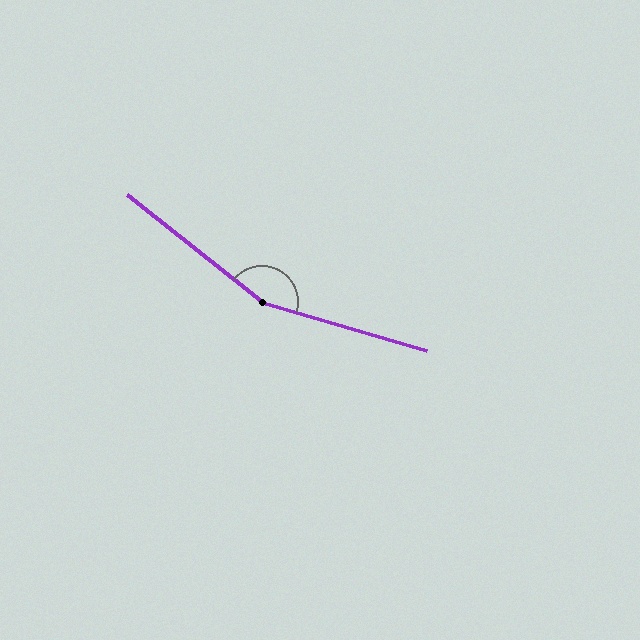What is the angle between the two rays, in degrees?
Approximately 158 degrees.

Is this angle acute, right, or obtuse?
It is obtuse.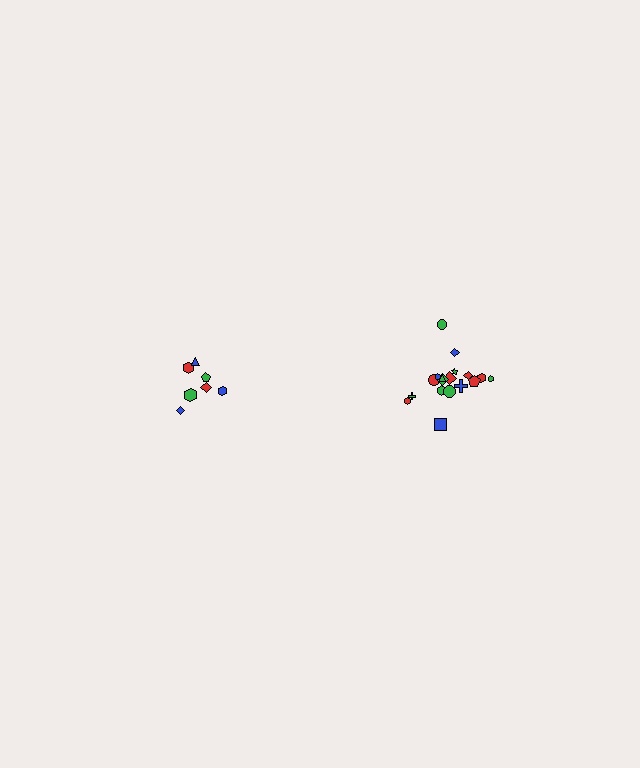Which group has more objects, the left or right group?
The right group.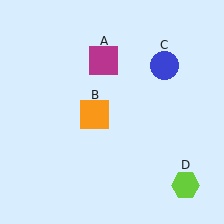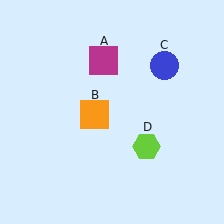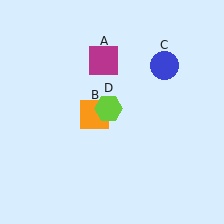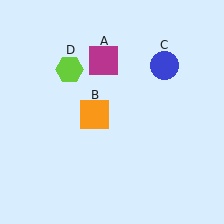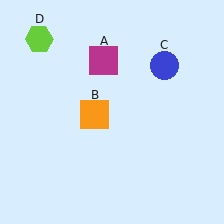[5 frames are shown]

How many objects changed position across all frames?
1 object changed position: lime hexagon (object D).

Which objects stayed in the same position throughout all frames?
Magenta square (object A) and orange square (object B) and blue circle (object C) remained stationary.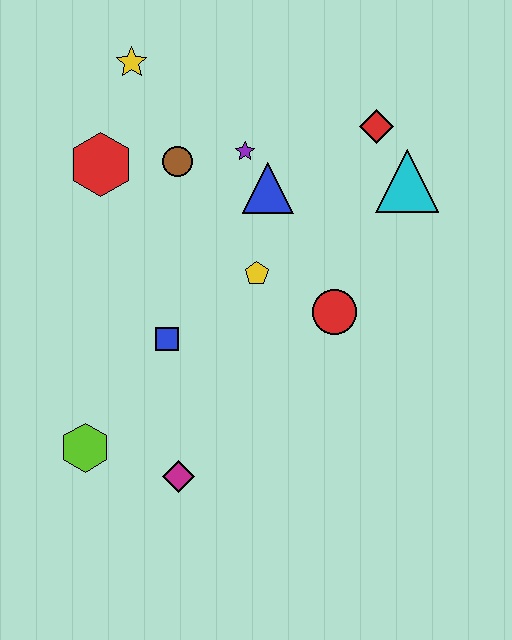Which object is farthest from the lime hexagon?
The red diamond is farthest from the lime hexagon.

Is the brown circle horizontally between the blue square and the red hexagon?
No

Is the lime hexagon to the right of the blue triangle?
No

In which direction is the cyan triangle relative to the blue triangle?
The cyan triangle is to the right of the blue triangle.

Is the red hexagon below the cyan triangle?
No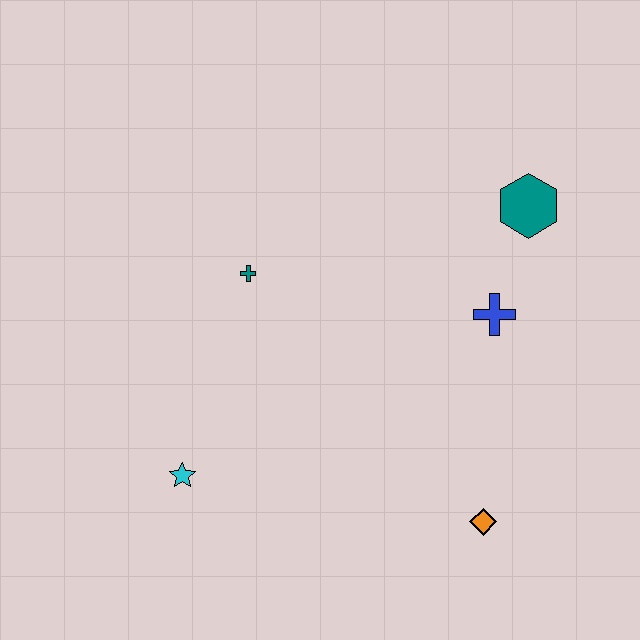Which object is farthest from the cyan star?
The teal hexagon is farthest from the cyan star.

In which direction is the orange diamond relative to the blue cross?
The orange diamond is below the blue cross.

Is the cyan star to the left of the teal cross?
Yes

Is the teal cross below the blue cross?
No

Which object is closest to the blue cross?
The teal hexagon is closest to the blue cross.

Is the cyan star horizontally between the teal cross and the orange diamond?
No